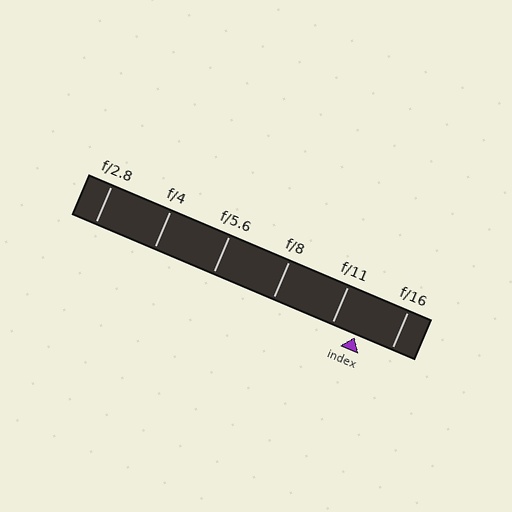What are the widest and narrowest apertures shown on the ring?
The widest aperture shown is f/2.8 and the narrowest is f/16.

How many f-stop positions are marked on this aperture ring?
There are 6 f-stop positions marked.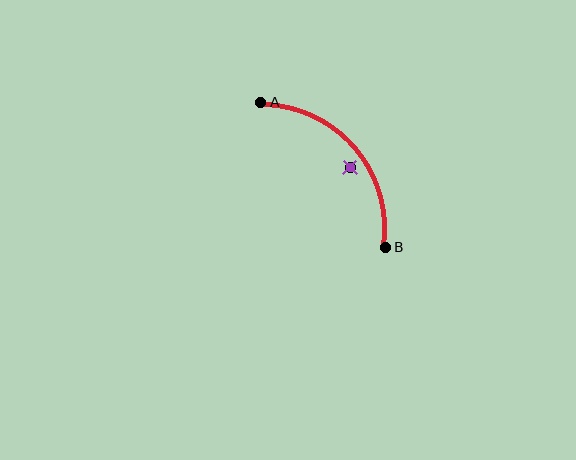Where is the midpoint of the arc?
The arc midpoint is the point on the curve farthest from the straight line joining A and B. It sits above and to the right of that line.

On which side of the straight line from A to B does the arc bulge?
The arc bulges above and to the right of the straight line connecting A and B.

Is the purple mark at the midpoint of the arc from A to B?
No — the purple mark does not lie on the arc at all. It sits slightly inside the curve.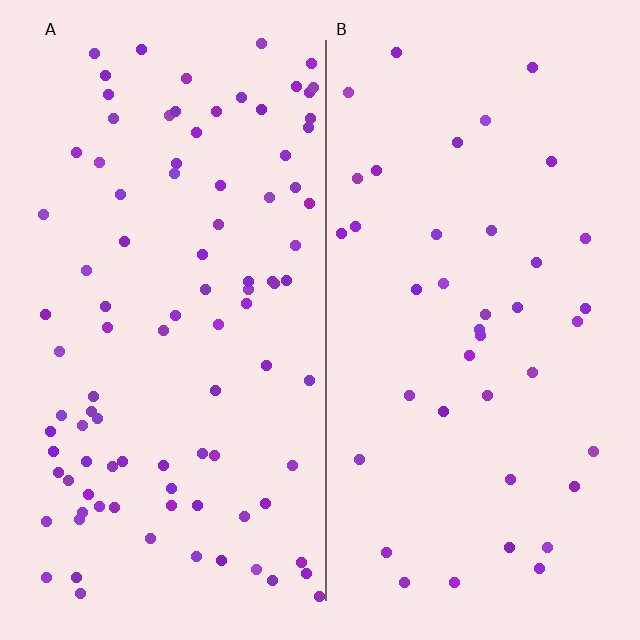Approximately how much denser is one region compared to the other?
Approximately 2.3× — region A over region B.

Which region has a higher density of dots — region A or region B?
A (the left).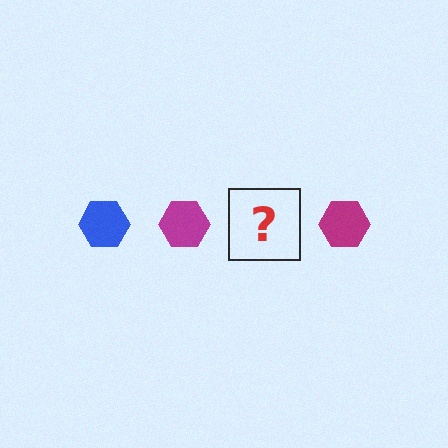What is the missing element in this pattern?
The missing element is a blue hexagon.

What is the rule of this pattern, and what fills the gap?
The rule is that the pattern cycles through blue, magenta hexagons. The gap should be filled with a blue hexagon.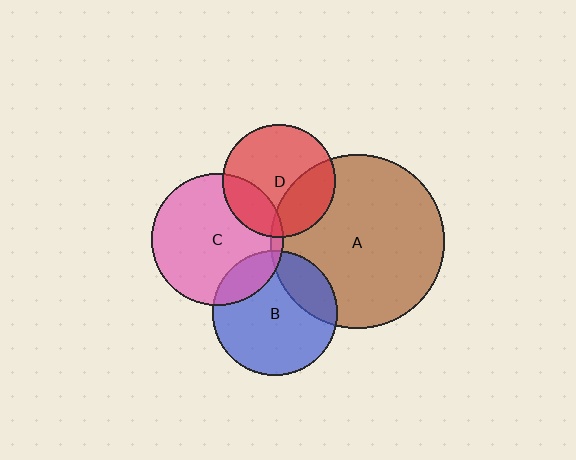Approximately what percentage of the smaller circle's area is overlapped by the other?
Approximately 25%.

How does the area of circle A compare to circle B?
Approximately 1.9 times.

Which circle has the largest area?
Circle A (brown).